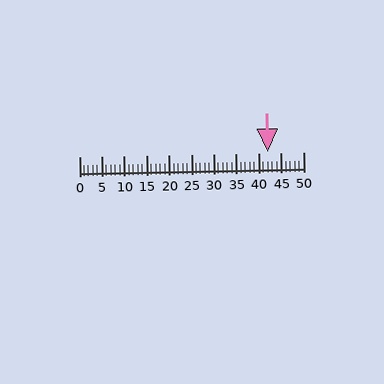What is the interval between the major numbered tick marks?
The major tick marks are spaced 5 units apart.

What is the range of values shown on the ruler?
The ruler shows values from 0 to 50.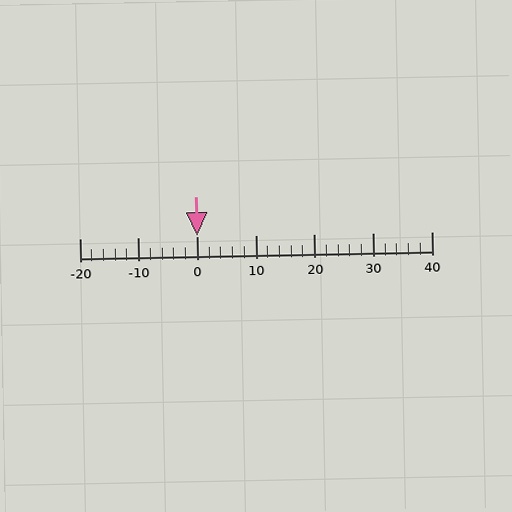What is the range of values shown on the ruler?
The ruler shows values from -20 to 40.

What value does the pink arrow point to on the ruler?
The pink arrow points to approximately 0.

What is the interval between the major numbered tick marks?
The major tick marks are spaced 10 units apart.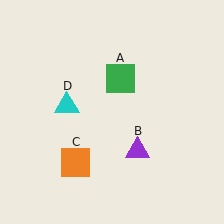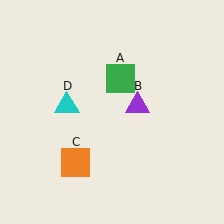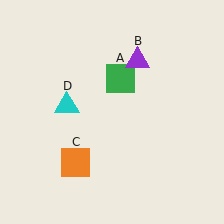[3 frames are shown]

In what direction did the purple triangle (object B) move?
The purple triangle (object B) moved up.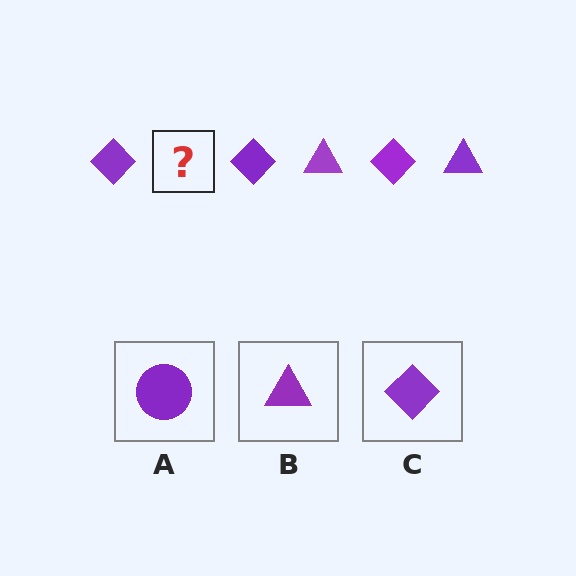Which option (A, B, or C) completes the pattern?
B.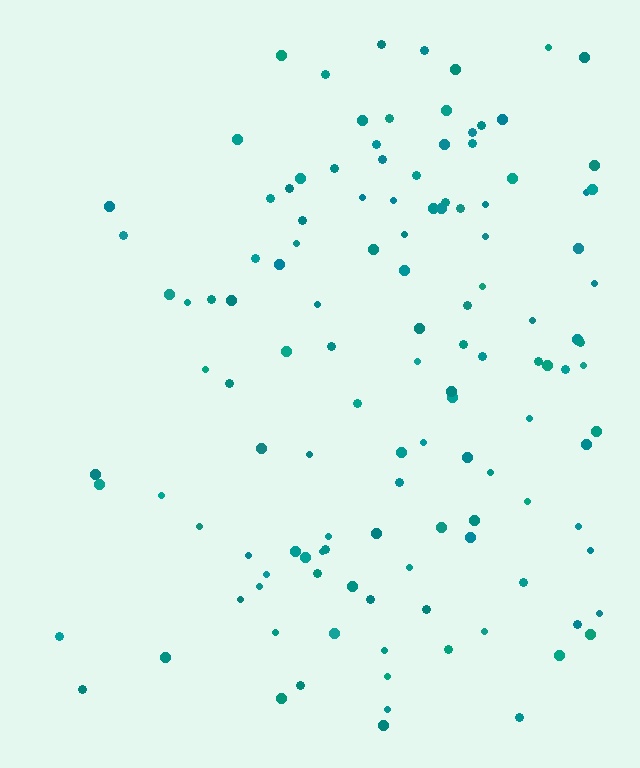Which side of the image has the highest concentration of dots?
The right.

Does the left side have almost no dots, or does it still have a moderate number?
Still a moderate number, just noticeably fewer than the right.